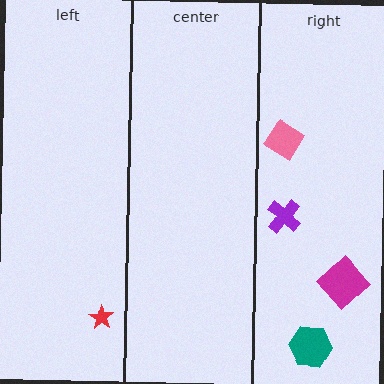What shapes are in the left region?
The red star.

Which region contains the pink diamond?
The right region.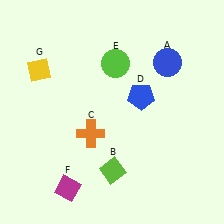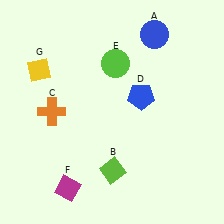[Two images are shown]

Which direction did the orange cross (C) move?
The orange cross (C) moved left.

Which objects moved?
The objects that moved are: the blue circle (A), the orange cross (C).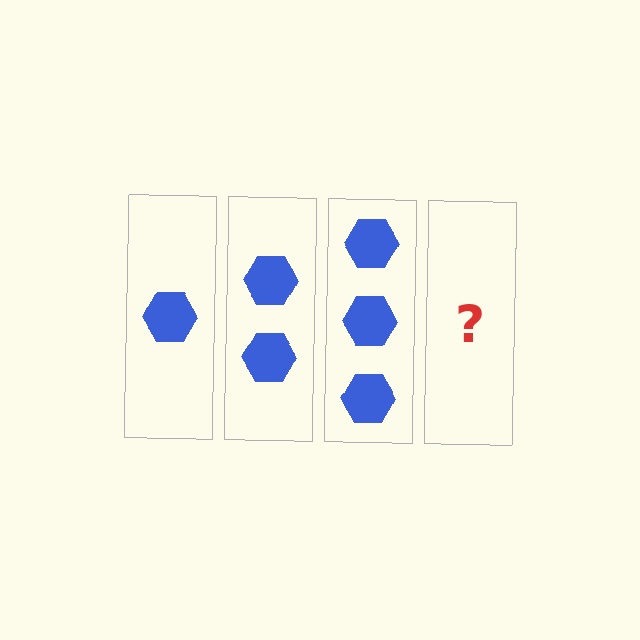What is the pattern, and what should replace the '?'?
The pattern is that each step adds one more hexagon. The '?' should be 4 hexagons.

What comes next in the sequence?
The next element should be 4 hexagons.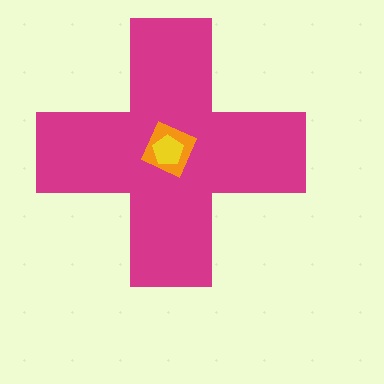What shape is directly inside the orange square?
The yellow pentagon.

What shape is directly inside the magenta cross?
The orange square.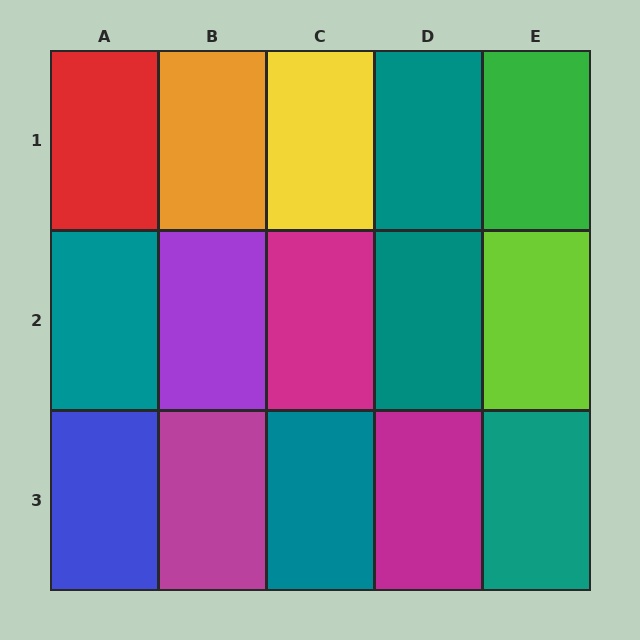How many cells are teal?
5 cells are teal.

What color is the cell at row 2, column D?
Teal.